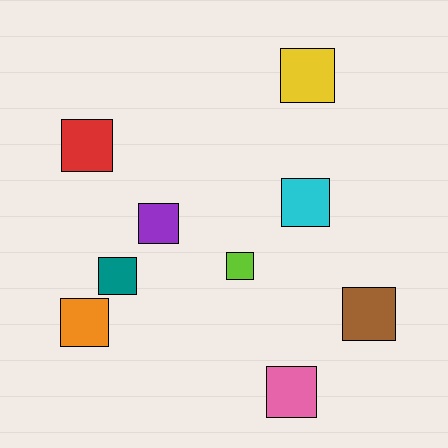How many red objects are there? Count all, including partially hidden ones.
There is 1 red object.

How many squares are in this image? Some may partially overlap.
There are 9 squares.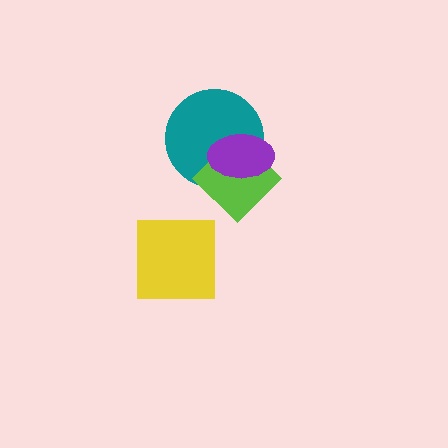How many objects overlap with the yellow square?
0 objects overlap with the yellow square.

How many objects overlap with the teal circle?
2 objects overlap with the teal circle.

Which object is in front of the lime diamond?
The purple ellipse is in front of the lime diamond.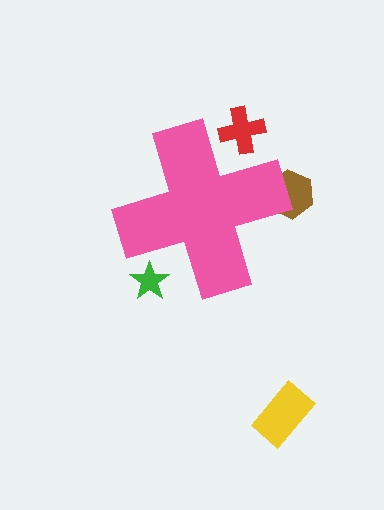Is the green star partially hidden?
Yes, the green star is partially hidden behind the pink cross.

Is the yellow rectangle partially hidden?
No, the yellow rectangle is fully visible.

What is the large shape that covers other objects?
A pink cross.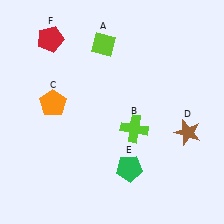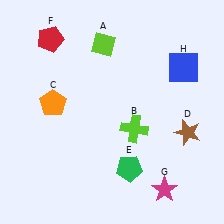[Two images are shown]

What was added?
A magenta star (G), a blue square (H) were added in Image 2.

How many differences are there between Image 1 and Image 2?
There are 2 differences between the two images.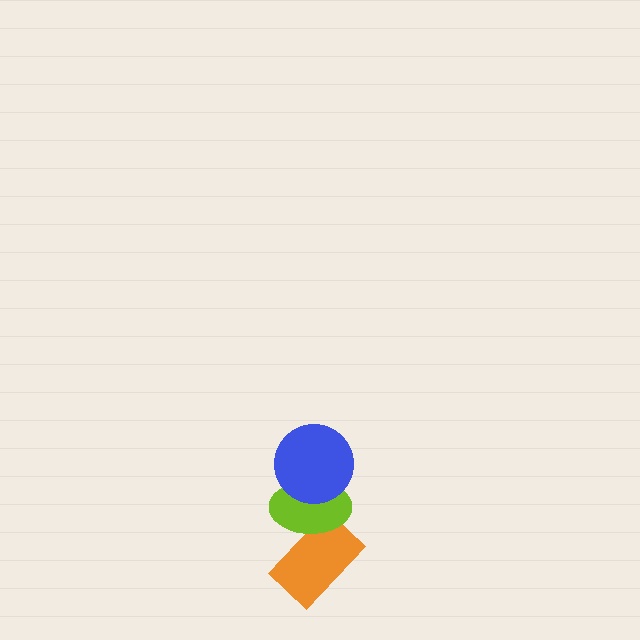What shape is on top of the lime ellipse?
The blue circle is on top of the lime ellipse.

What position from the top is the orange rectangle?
The orange rectangle is 3rd from the top.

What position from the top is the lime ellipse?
The lime ellipse is 2nd from the top.